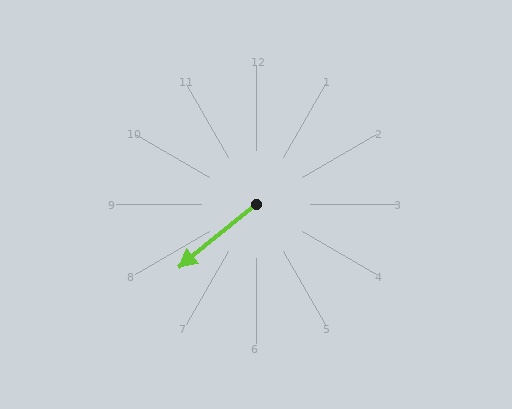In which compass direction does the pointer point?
Southwest.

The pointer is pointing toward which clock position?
Roughly 8 o'clock.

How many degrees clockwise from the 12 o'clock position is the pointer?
Approximately 231 degrees.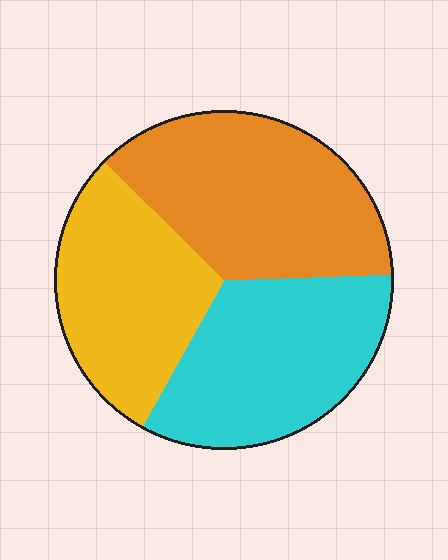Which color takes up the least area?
Yellow, at roughly 30%.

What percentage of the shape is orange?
Orange covers roughly 35% of the shape.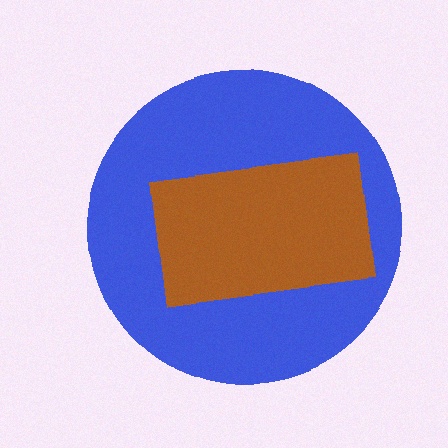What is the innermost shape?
The brown rectangle.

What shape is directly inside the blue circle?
The brown rectangle.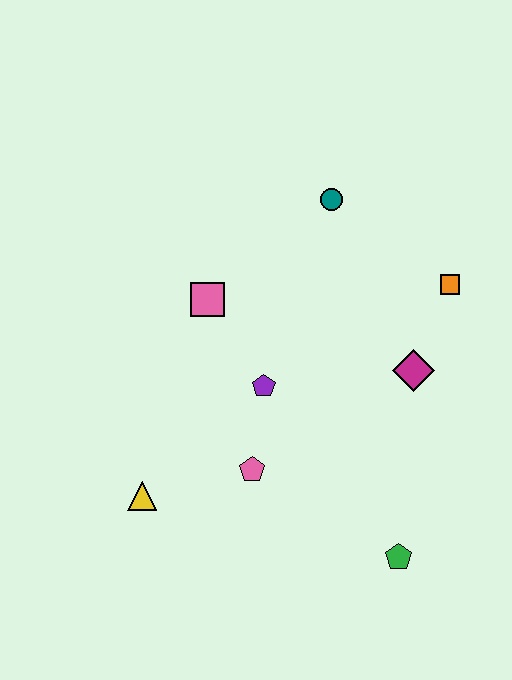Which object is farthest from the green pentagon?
The teal circle is farthest from the green pentagon.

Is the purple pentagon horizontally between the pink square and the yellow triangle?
No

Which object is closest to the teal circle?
The orange square is closest to the teal circle.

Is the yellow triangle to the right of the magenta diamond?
No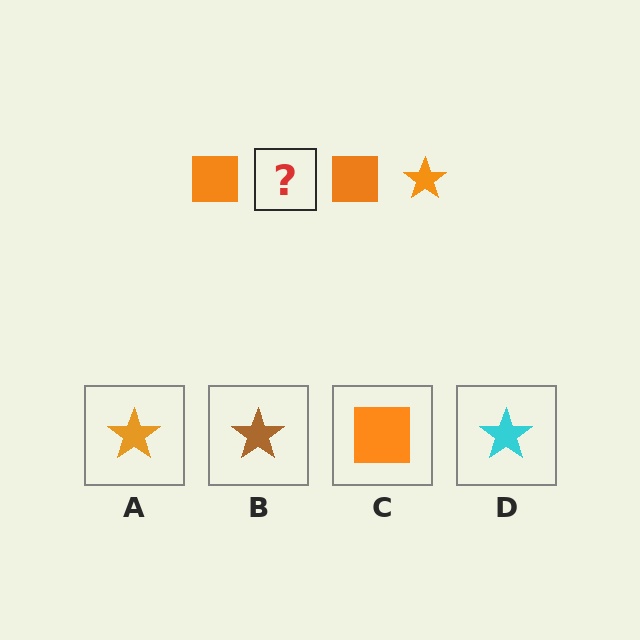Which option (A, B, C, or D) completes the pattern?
A.